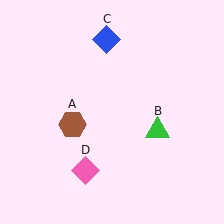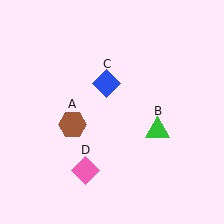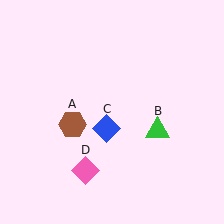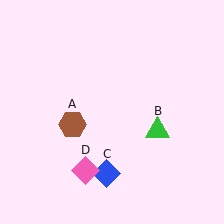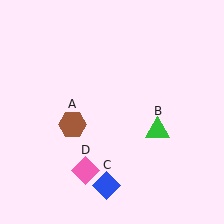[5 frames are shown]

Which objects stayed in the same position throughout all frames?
Brown hexagon (object A) and green triangle (object B) and pink diamond (object D) remained stationary.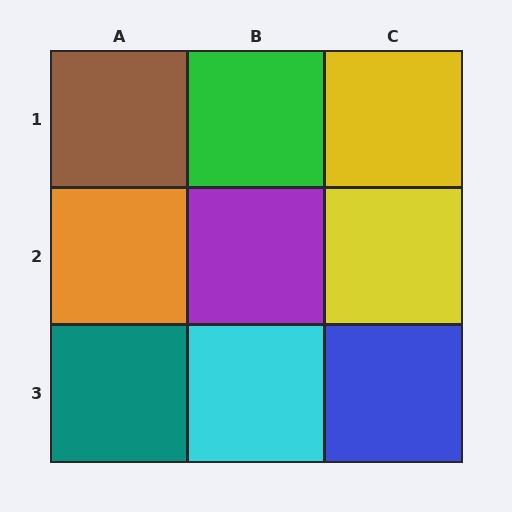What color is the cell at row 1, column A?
Brown.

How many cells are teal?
1 cell is teal.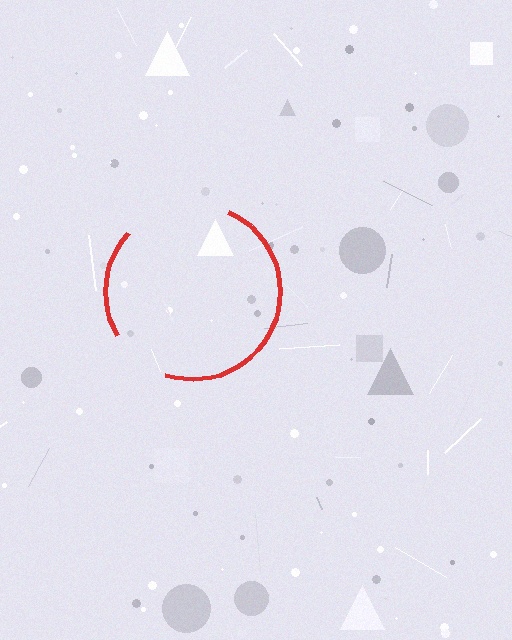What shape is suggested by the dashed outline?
The dashed outline suggests a circle.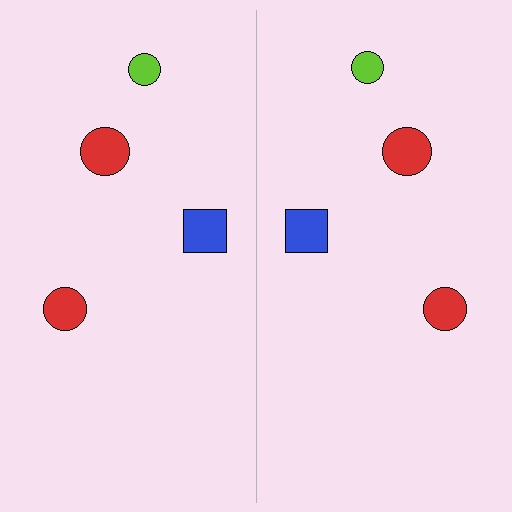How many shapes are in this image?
There are 8 shapes in this image.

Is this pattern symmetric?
Yes, this pattern has bilateral (reflection) symmetry.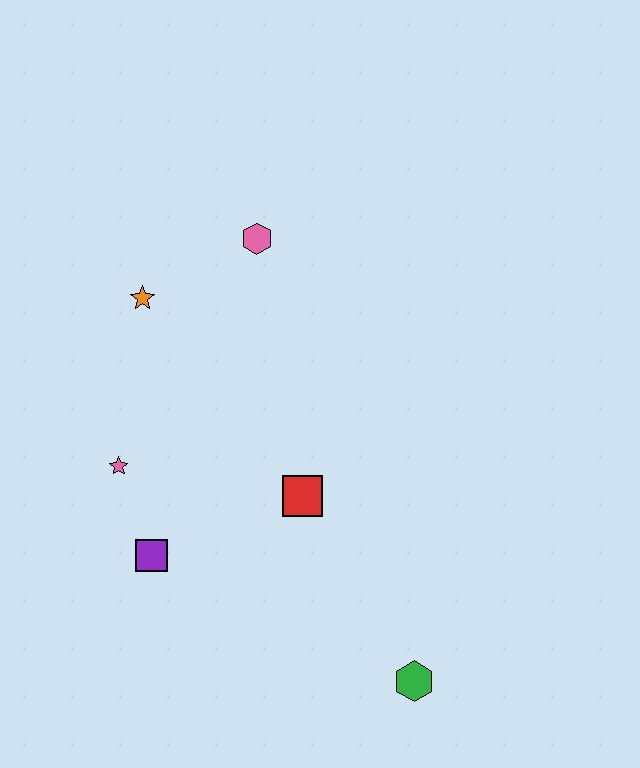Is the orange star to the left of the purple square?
Yes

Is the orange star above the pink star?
Yes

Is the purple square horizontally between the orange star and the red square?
Yes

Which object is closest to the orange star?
The pink hexagon is closest to the orange star.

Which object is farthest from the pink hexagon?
The green hexagon is farthest from the pink hexagon.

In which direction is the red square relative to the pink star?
The red square is to the right of the pink star.